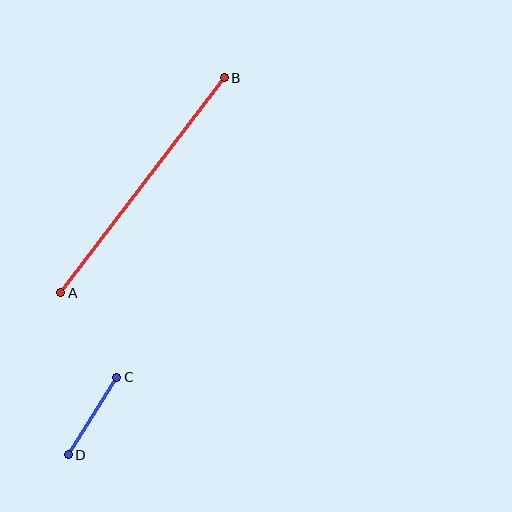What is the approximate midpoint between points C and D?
The midpoint is at approximately (92, 416) pixels.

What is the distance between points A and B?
The distance is approximately 270 pixels.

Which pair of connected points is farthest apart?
Points A and B are farthest apart.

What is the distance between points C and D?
The distance is approximately 91 pixels.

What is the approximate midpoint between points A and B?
The midpoint is at approximately (142, 185) pixels.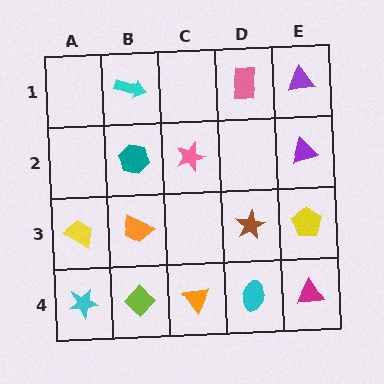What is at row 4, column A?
A cyan star.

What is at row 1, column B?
A cyan arrow.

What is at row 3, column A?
A yellow trapezoid.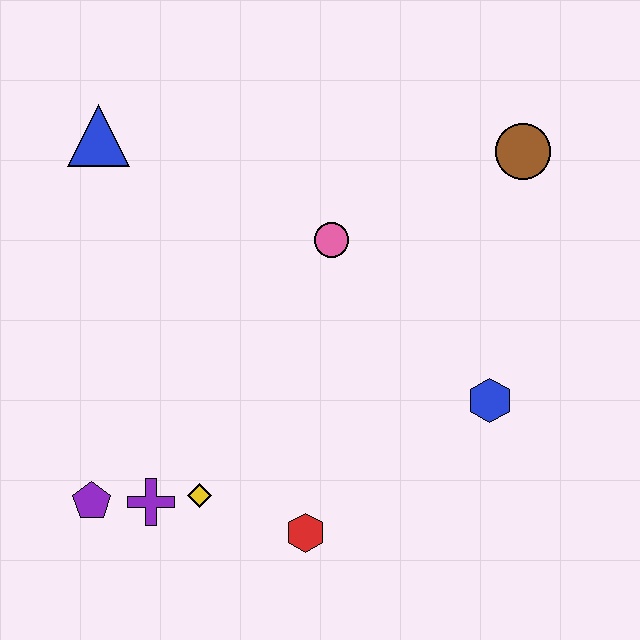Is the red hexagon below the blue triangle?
Yes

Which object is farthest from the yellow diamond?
The brown circle is farthest from the yellow diamond.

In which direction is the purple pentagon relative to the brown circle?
The purple pentagon is to the left of the brown circle.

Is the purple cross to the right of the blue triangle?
Yes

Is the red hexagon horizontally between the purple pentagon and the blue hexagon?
Yes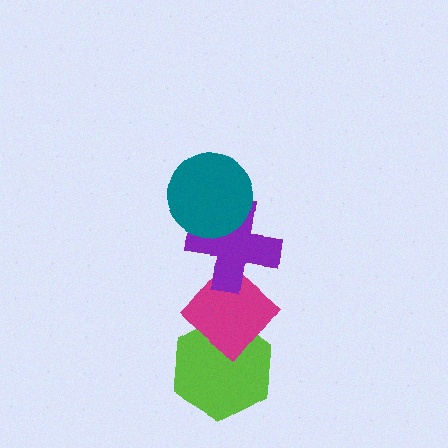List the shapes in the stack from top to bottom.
From top to bottom: the teal circle, the purple cross, the magenta diamond, the lime hexagon.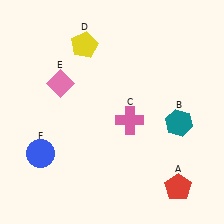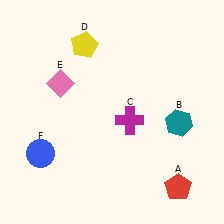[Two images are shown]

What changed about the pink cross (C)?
In Image 1, C is pink. In Image 2, it changed to magenta.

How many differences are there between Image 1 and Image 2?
There is 1 difference between the two images.